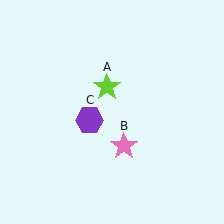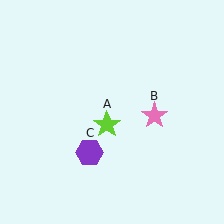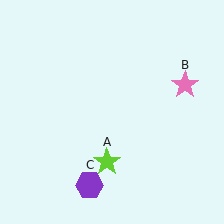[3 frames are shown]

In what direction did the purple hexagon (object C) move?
The purple hexagon (object C) moved down.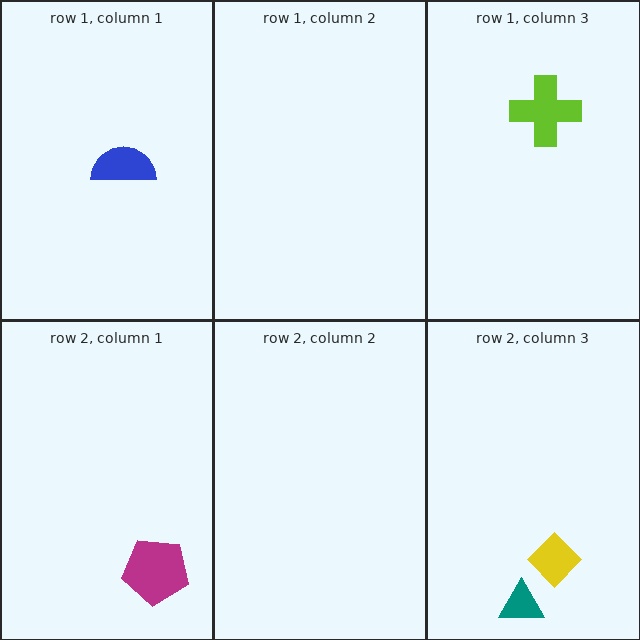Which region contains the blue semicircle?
The row 1, column 1 region.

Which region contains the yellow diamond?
The row 2, column 3 region.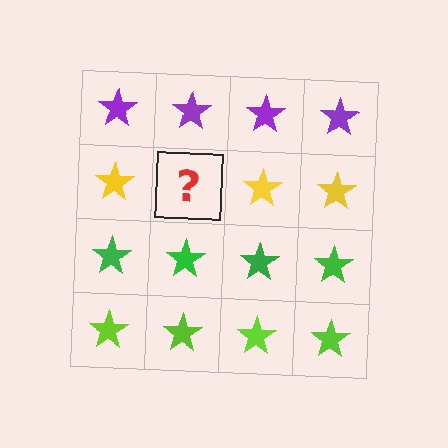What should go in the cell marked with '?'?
The missing cell should contain a yellow star.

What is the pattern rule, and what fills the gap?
The rule is that each row has a consistent color. The gap should be filled with a yellow star.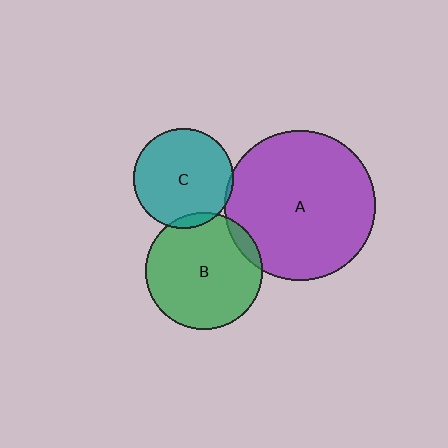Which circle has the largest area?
Circle A (purple).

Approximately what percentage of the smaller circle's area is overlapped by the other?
Approximately 10%.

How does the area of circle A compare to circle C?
Approximately 2.2 times.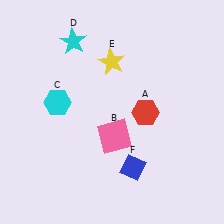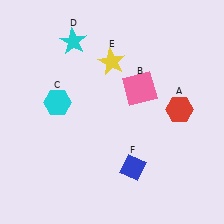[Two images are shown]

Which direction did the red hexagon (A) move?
The red hexagon (A) moved right.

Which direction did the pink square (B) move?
The pink square (B) moved up.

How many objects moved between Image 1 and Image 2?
2 objects moved between the two images.